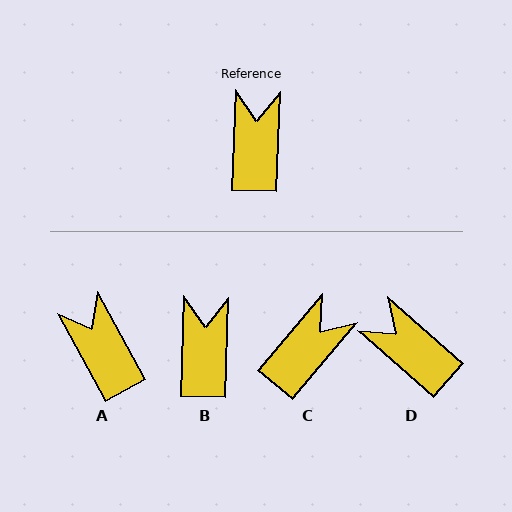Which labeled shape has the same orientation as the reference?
B.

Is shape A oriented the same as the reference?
No, it is off by about 31 degrees.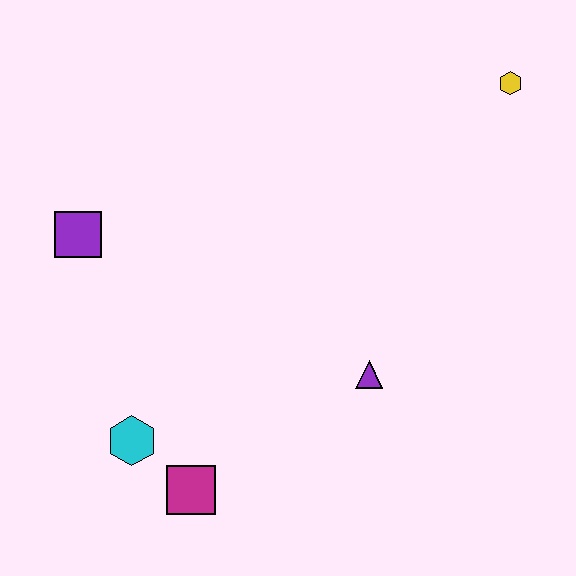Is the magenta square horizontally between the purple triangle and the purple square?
Yes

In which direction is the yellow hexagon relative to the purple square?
The yellow hexagon is to the right of the purple square.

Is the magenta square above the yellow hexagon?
No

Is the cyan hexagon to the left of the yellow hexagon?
Yes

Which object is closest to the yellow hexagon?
The purple triangle is closest to the yellow hexagon.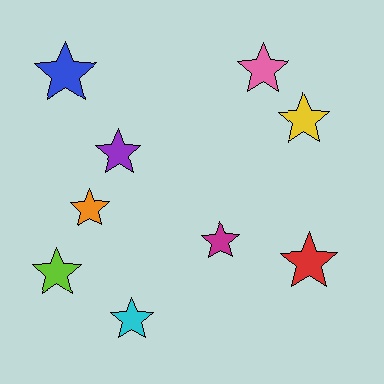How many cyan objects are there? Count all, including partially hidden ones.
There is 1 cyan object.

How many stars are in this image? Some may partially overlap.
There are 9 stars.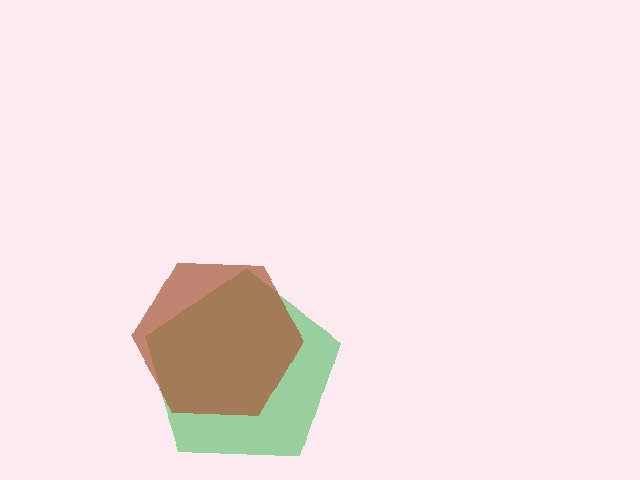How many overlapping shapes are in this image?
There are 2 overlapping shapes in the image.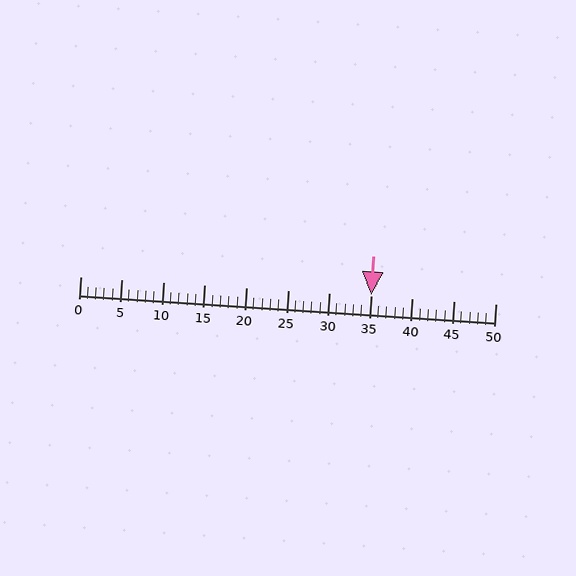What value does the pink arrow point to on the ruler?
The pink arrow points to approximately 35.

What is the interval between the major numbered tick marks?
The major tick marks are spaced 5 units apart.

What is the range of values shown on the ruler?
The ruler shows values from 0 to 50.